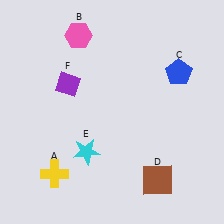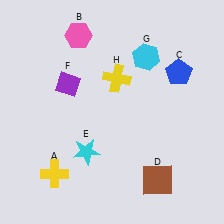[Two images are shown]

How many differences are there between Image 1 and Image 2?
There are 2 differences between the two images.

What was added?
A cyan hexagon (G), a yellow cross (H) were added in Image 2.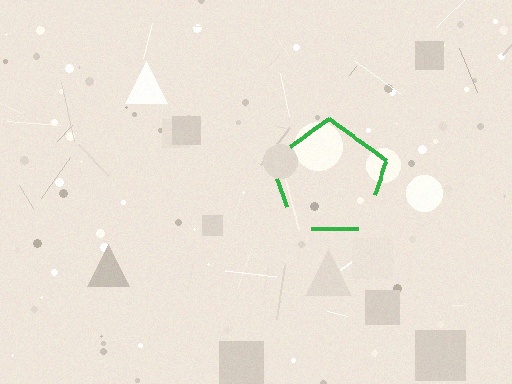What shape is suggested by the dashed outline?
The dashed outline suggests a pentagon.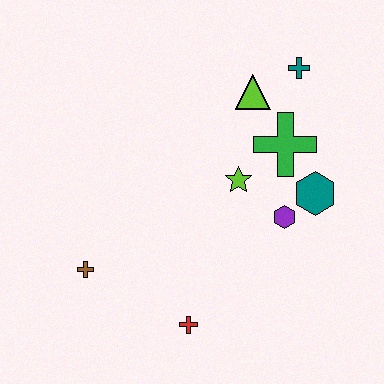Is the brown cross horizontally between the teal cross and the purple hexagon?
No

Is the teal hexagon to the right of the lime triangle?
Yes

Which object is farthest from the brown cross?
The teal cross is farthest from the brown cross.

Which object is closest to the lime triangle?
The teal cross is closest to the lime triangle.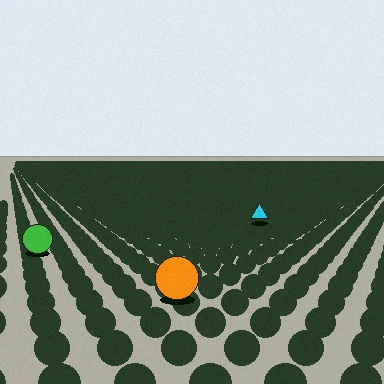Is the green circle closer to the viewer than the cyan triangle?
Yes. The green circle is closer — you can tell from the texture gradient: the ground texture is coarser near it.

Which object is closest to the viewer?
The orange circle is closest. The texture marks near it are larger and more spread out.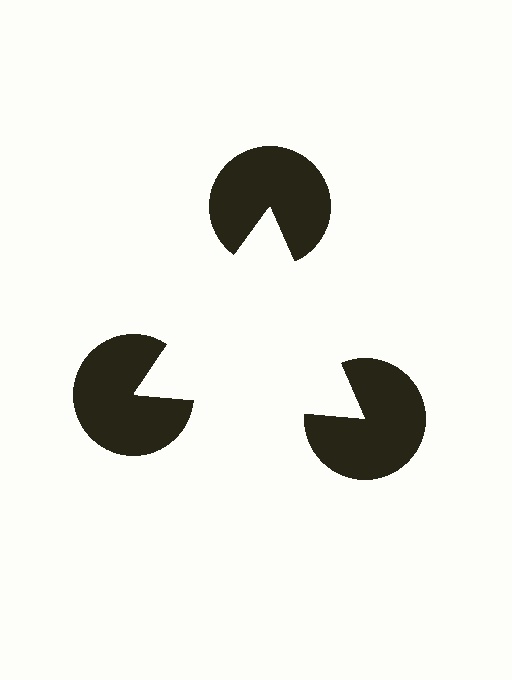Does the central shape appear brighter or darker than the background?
It typically appears slightly brighter than the background, even though no actual brightness change is drawn.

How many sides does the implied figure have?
3 sides.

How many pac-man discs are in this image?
There are 3 — one at each vertex of the illusory triangle.